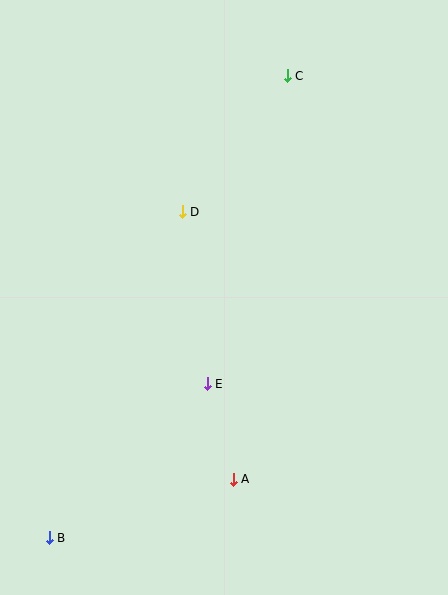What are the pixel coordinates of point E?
Point E is at (207, 384).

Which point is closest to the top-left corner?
Point D is closest to the top-left corner.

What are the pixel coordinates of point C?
Point C is at (287, 76).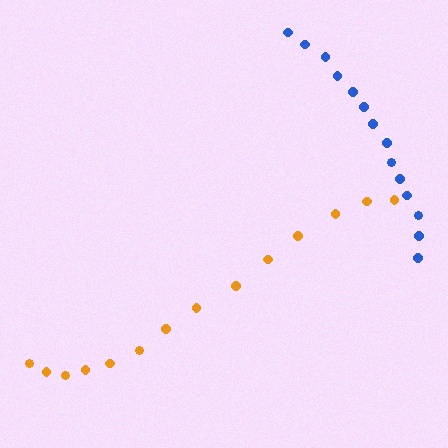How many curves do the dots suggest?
There are 2 distinct paths.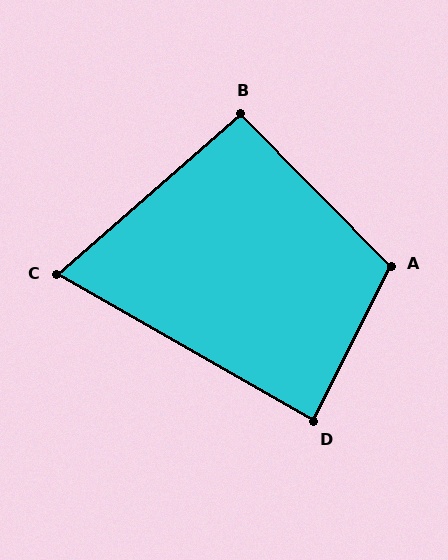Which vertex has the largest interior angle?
A, at approximately 109 degrees.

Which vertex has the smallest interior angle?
C, at approximately 71 degrees.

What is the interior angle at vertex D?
Approximately 87 degrees (approximately right).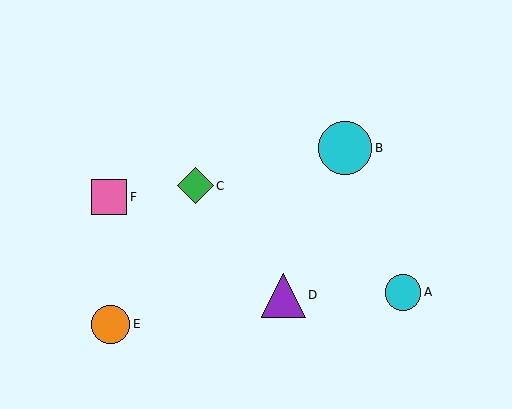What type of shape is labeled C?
Shape C is a green diamond.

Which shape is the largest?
The cyan circle (labeled B) is the largest.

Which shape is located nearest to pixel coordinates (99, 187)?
The pink square (labeled F) at (109, 197) is nearest to that location.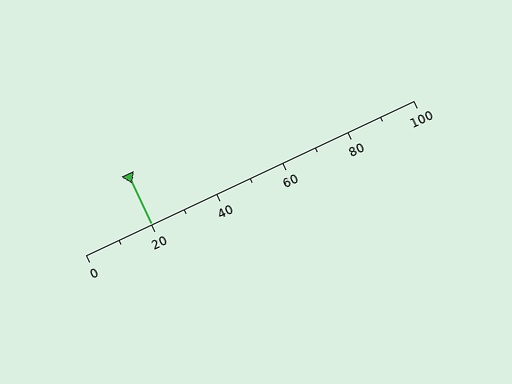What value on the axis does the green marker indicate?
The marker indicates approximately 20.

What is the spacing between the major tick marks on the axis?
The major ticks are spaced 20 apart.